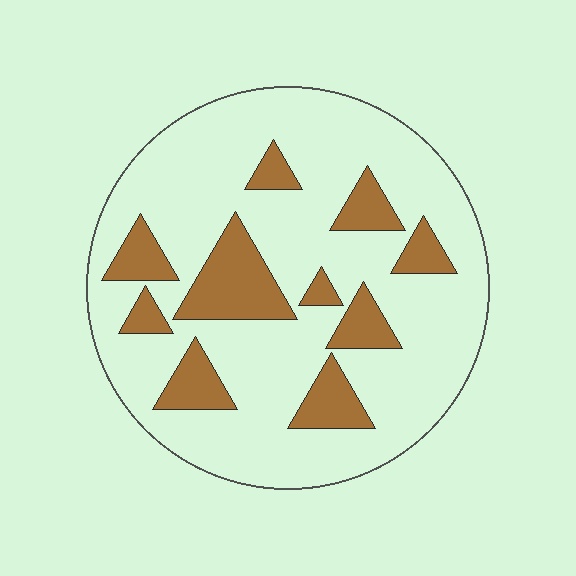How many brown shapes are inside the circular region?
10.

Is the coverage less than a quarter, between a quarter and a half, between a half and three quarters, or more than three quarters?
Less than a quarter.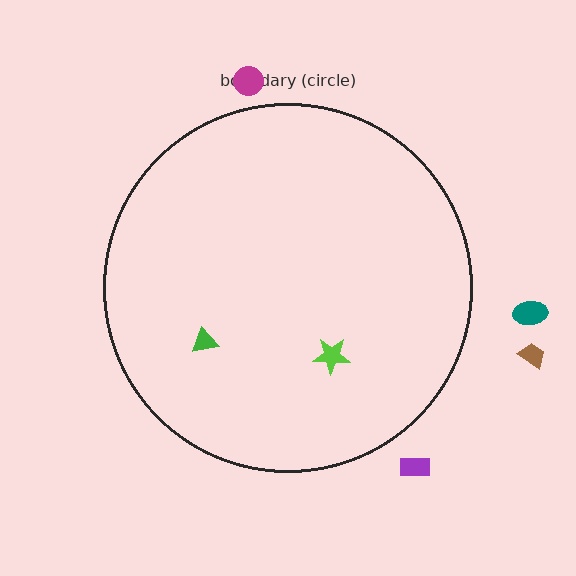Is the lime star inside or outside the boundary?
Inside.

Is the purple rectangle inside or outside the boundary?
Outside.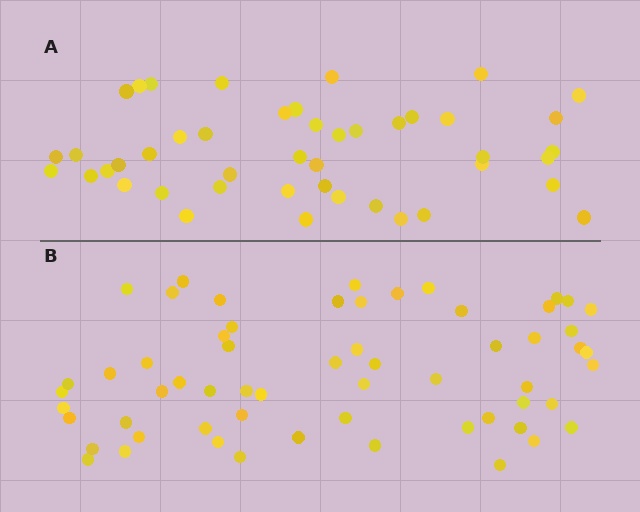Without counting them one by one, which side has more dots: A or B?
Region B (the bottom region) has more dots.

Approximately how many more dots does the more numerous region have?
Region B has approximately 15 more dots than region A.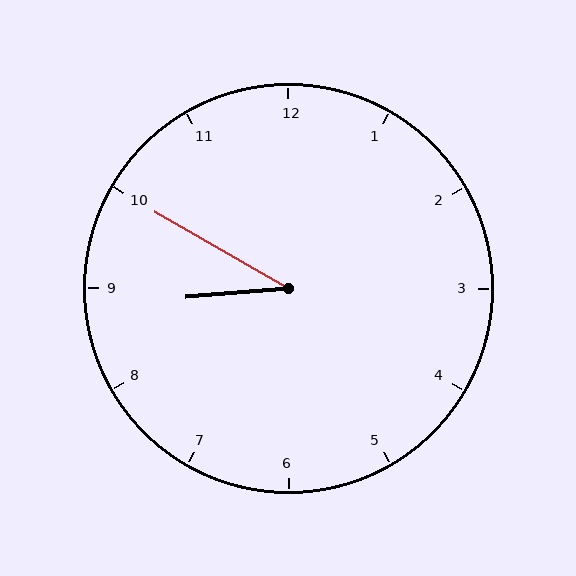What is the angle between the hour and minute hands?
Approximately 35 degrees.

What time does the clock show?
8:50.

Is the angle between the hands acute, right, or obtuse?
It is acute.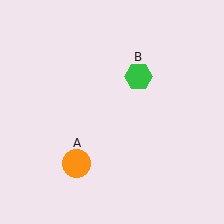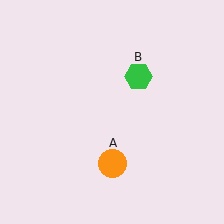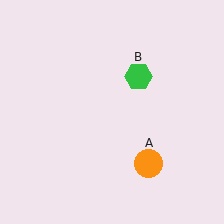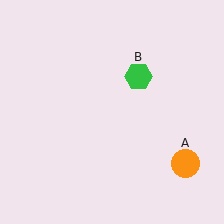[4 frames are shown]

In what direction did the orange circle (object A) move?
The orange circle (object A) moved right.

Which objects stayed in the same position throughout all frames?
Green hexagon (object B) remained stationary.